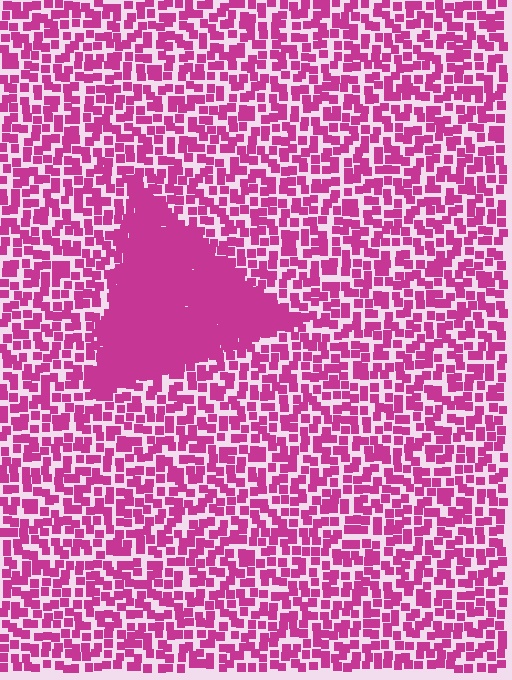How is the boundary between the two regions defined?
The boundary is defined by a change in element density (approximately 2.8x ratio). All elements are the same color, size, and shape.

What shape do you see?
I see a triangle.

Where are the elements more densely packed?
The elements are more densely packed inside the triangle boundary.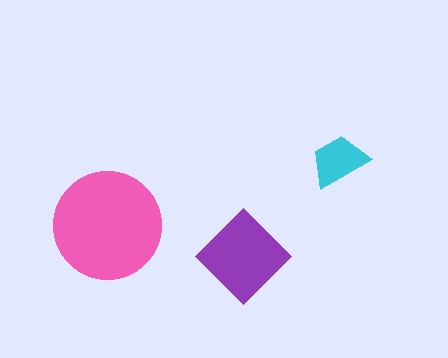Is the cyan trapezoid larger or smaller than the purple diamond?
Smaller.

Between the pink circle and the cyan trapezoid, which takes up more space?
The pink circle.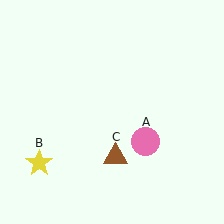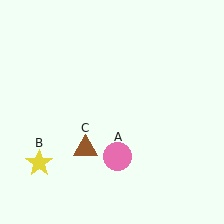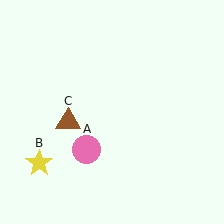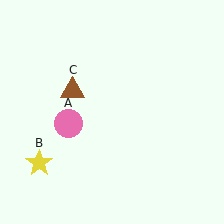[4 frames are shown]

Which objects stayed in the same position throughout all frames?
Yellow star (object B) remained stationary.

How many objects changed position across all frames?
2 objects changed position: pink circle (object A), brown triangle (object C).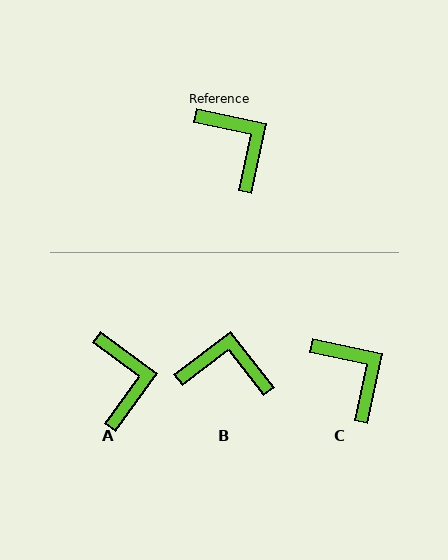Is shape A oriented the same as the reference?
No, it is off by about 24 degrees.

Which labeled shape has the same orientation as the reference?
C.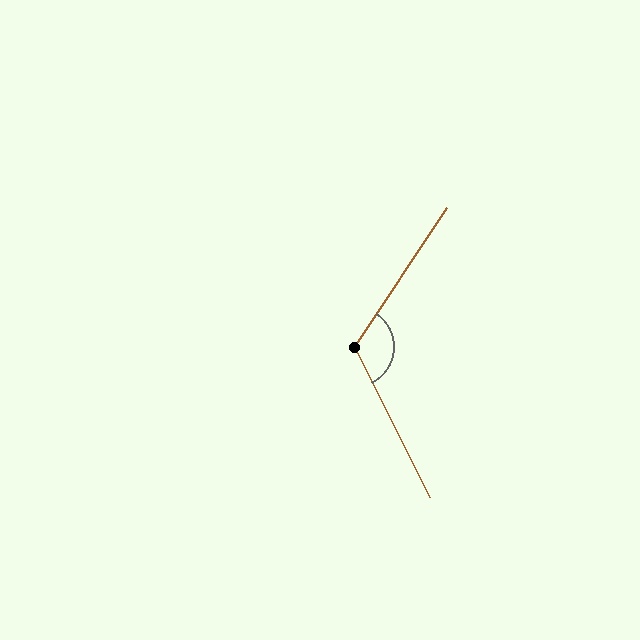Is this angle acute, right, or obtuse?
It is obtuse.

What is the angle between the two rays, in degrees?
Approximately 120 degrees.